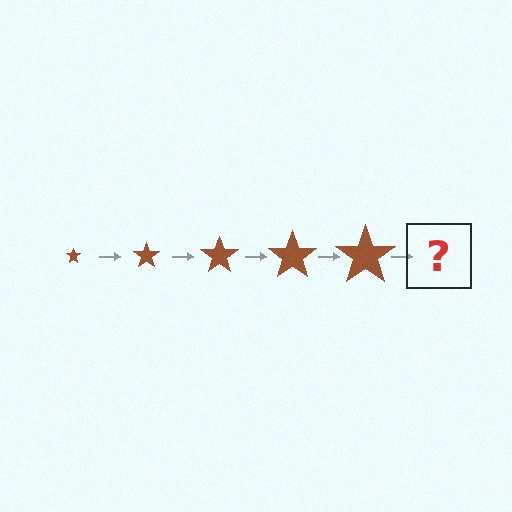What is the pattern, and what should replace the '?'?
The pattern is that the star gets progressively larger each step. The '?' should be a brown star, larger than the previous one.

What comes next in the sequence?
The next element should be a brown star, larger than the previous one.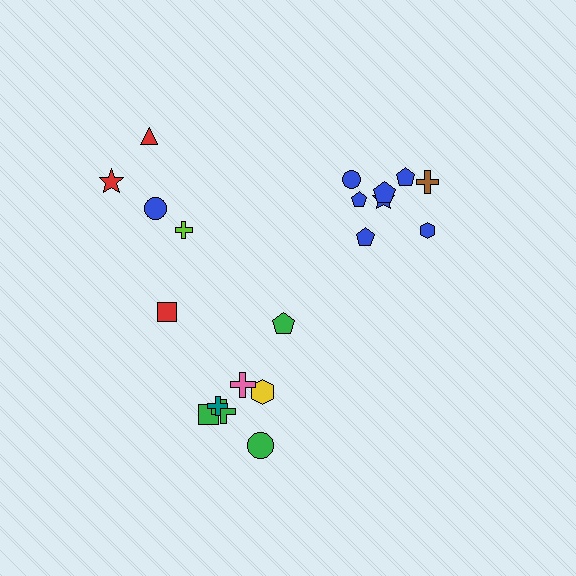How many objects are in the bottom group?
There are 7 objects.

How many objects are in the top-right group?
There are 8 objects.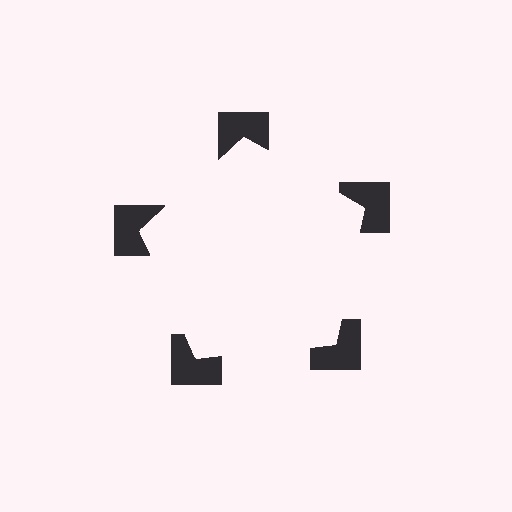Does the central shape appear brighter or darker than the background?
It typically appears slightly brighter than the background, even though no actual brightness change is drawn.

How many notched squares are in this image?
There are 5 — one at each vertex of the illusory pentagon.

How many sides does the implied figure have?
5 sides.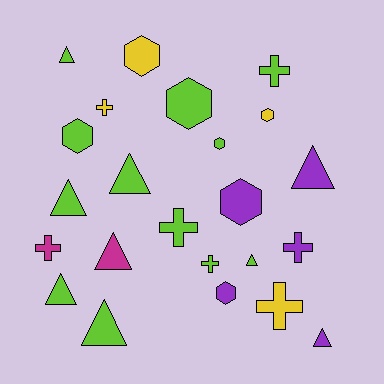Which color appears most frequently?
Lime, with 12 objects.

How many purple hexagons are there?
There are 2 purple hexagons.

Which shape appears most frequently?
Triangle, with 9 objects.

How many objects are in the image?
There are 23 objects.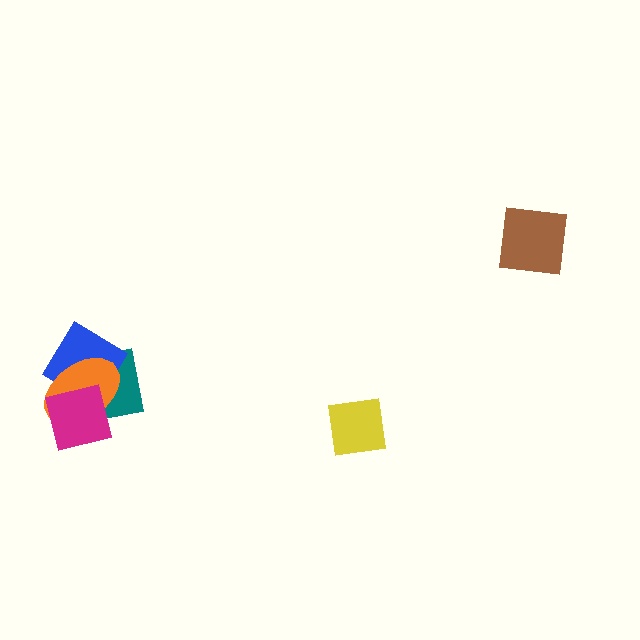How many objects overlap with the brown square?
0 objects overlap with the brown square.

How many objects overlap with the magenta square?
3 objects overlap with the magenta square.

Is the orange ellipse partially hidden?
Yes, it is partially covered by another shape.